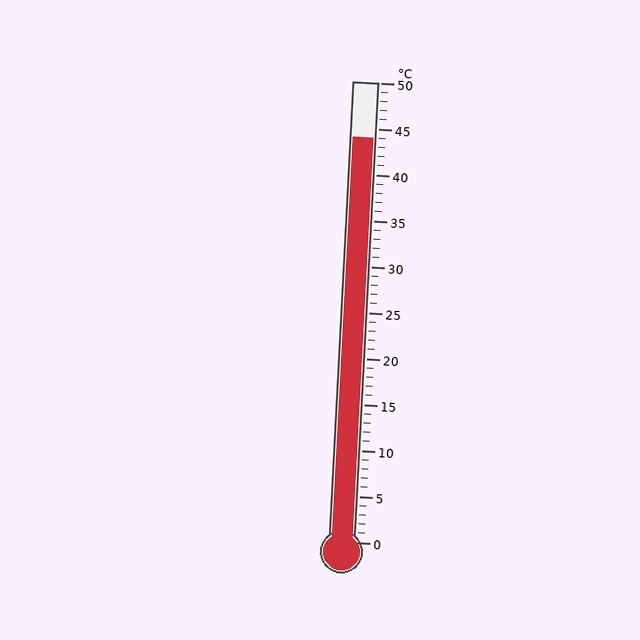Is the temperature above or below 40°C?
The temperature is above 40°C.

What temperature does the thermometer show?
The thermometer shows approximately 44°C.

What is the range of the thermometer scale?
The thermometer scale ranges from 0°C to 50°C.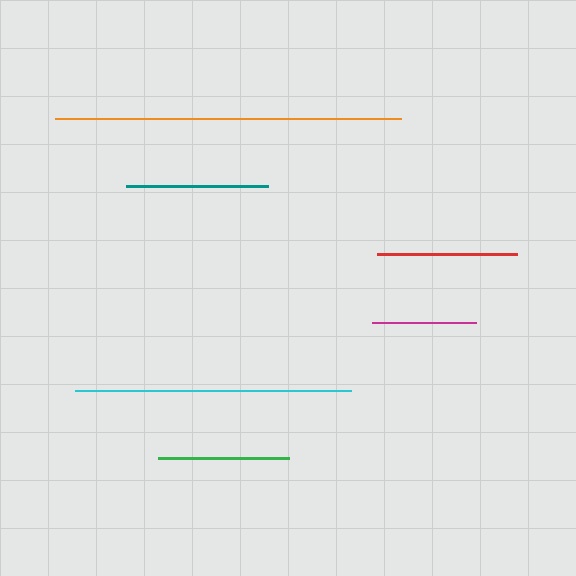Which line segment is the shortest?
The magenta line is the shortest at approximately 104 pixels.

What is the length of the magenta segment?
The magenta segment is approximately 104 pixels long.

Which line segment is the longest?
The orange line is the longest at approximately 346 pixels.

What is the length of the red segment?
The red segment is approximately 140 pixels long.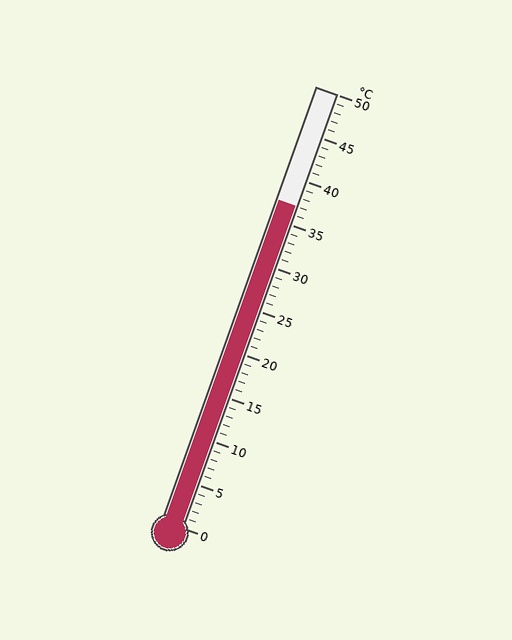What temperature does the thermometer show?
The thermometer shows approximately 37°C.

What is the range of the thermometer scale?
The thermometer scale ranges from 0°C to 50°C.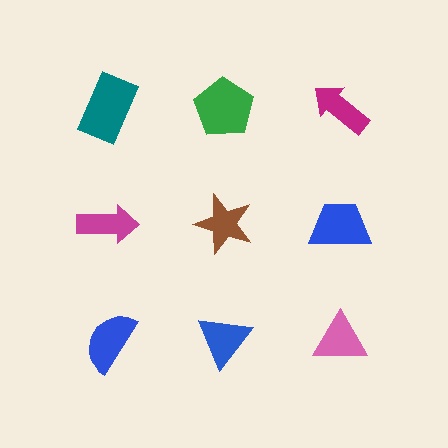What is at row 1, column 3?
A magenta arrow.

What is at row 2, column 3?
A blue trapezoid.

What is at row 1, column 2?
A green pentagon.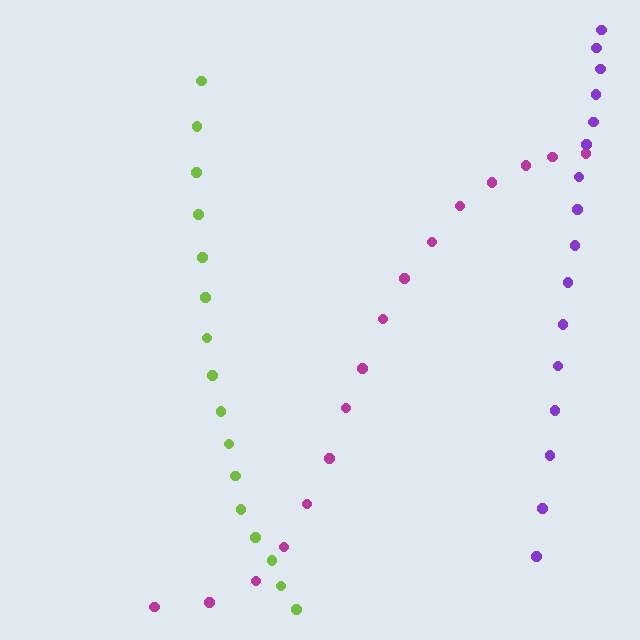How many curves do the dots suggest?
There are 3 distinct paths.